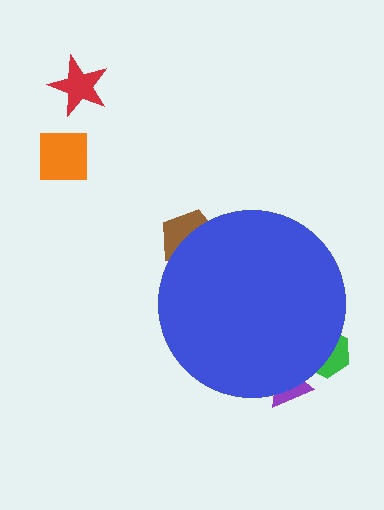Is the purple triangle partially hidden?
Yes, the purple triangle is partially hidden behind the blue circle.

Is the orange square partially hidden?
No, the orange square is fully visible.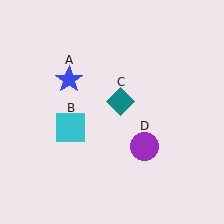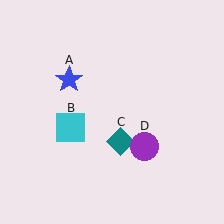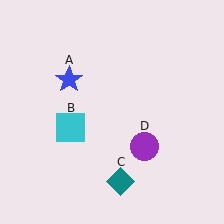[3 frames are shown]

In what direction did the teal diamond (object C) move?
The teal diamond (object C) moved down.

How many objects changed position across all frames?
1 object changed position: teal diamond (object C).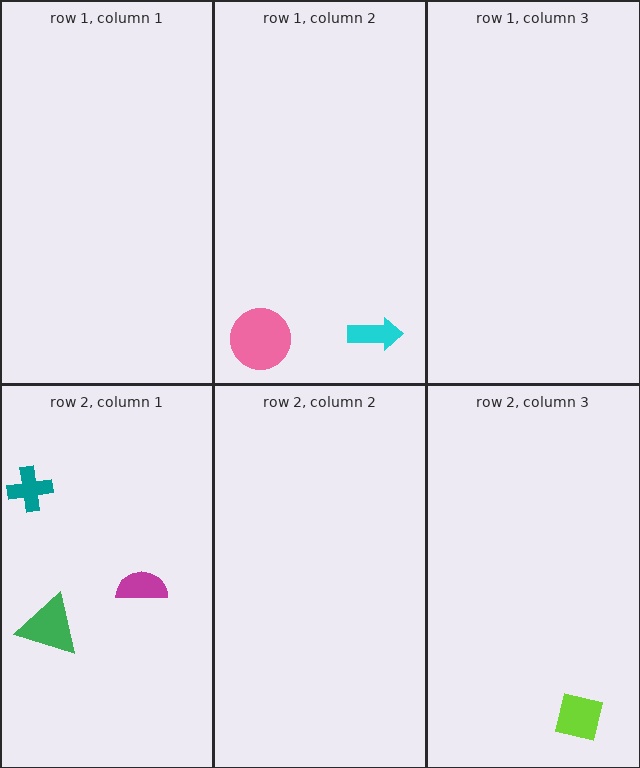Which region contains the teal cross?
The row 2, column 1 region.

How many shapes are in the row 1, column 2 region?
2.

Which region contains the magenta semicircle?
The row 2, column 1 region.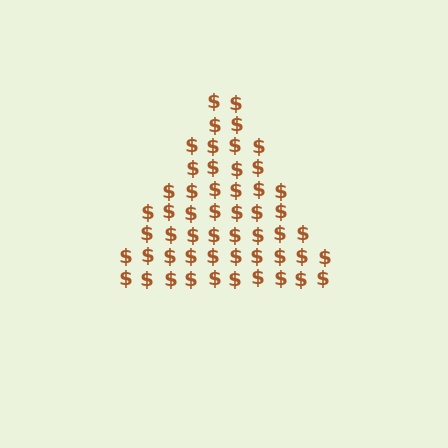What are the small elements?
The small elements are dollar signs.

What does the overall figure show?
The overall figure shows a triangle.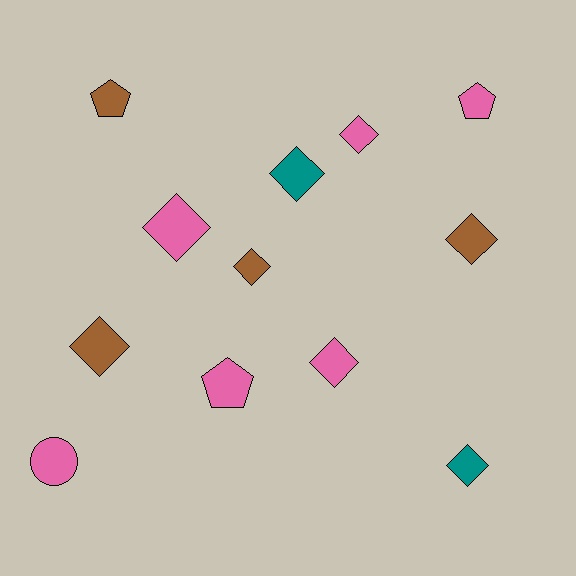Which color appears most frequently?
Pink, with 6 objects.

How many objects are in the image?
There are 12 objects.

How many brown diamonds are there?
There are 3 brown diamonds.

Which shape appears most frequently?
Diamond, with 8 objects.